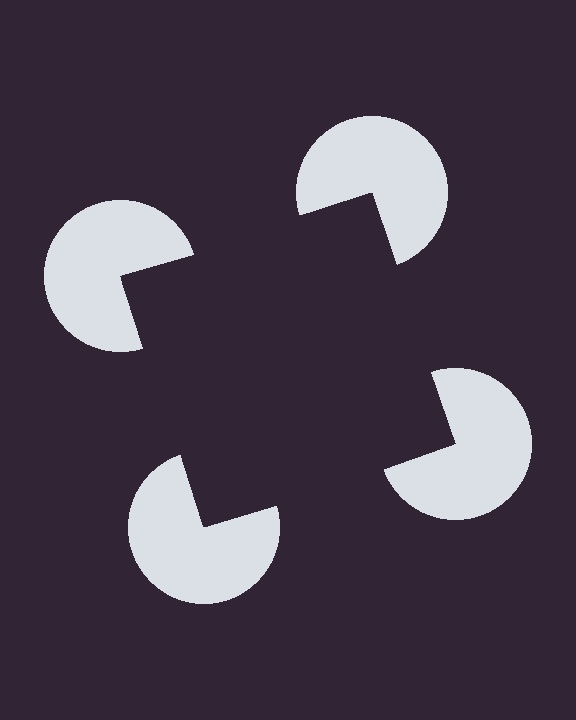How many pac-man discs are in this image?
There are 4 — one at each vertex of the illusory square.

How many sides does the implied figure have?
4 sides.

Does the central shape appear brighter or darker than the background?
It typically appears slightly darker than the background, even though no actual brightness change is drawn.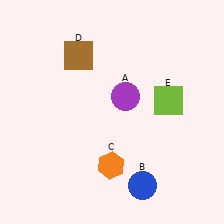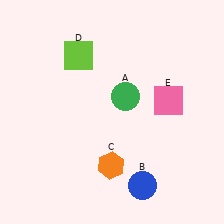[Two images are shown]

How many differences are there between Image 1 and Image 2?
There are 3 differences between the two images.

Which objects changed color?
A changed from purple to green. D changed from brown to lime. E changed from lime to pink.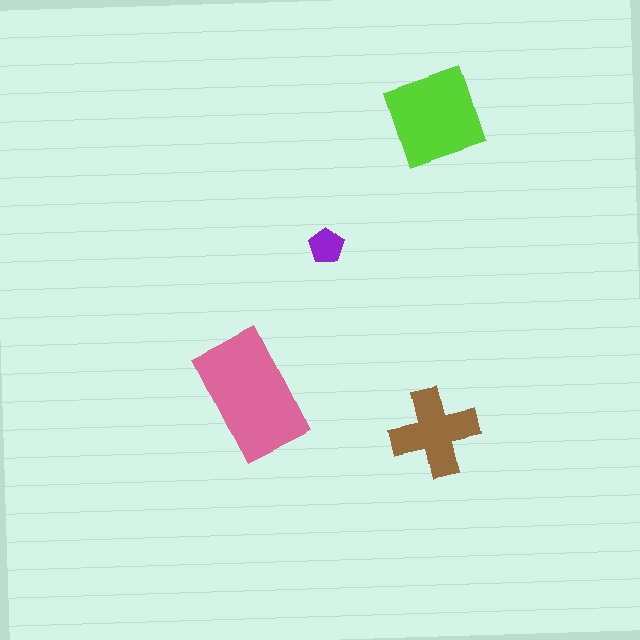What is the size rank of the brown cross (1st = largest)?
3rd.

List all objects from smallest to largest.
The purple pentagon, the brown cross, the lime diamond, the pink rectangle.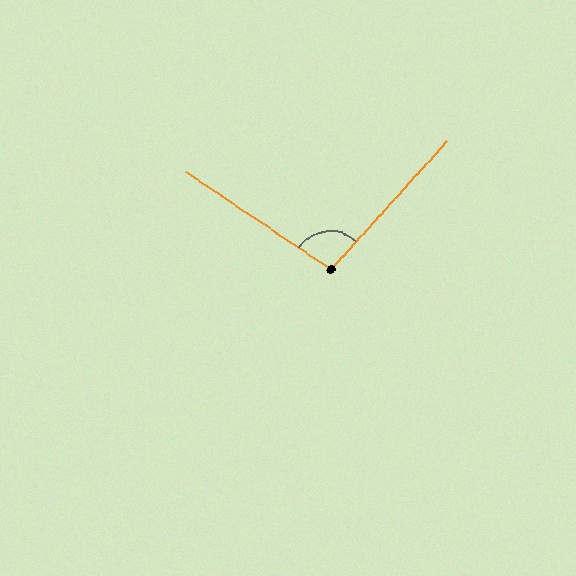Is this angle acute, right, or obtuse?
It is obtuse.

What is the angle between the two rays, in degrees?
Approximately 99 degrees.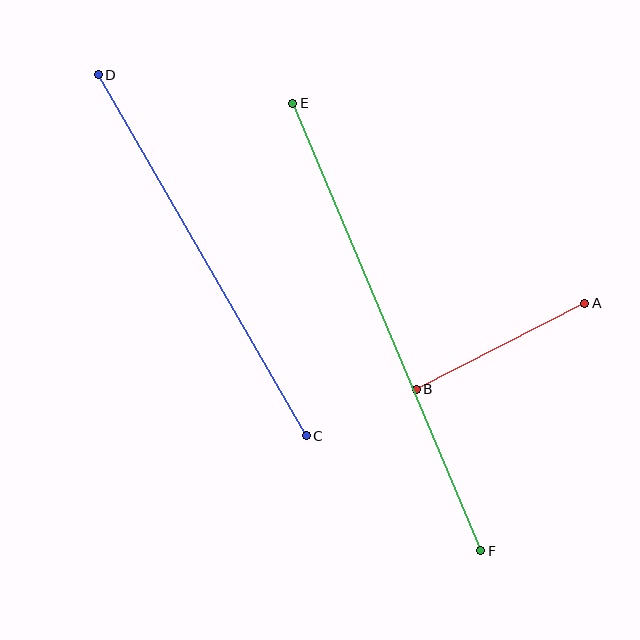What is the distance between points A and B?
The distance is approximately 190 pixels.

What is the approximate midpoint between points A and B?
The midpoint is at approximately (501, 346) pixels.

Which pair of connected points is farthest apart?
Points E and F are farthest apart.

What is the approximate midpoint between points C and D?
The midpoint is at approximately (202, 255) pixels.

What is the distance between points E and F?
The distance is approximately 486 pixels.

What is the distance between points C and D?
The distance is approximately 417 pixels.